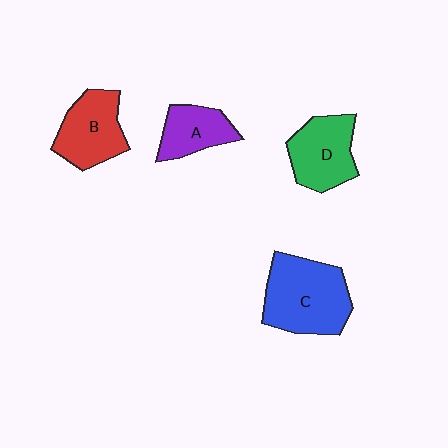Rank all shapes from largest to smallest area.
From largest to smallest: C (blue), D (green), B (red), A (purple).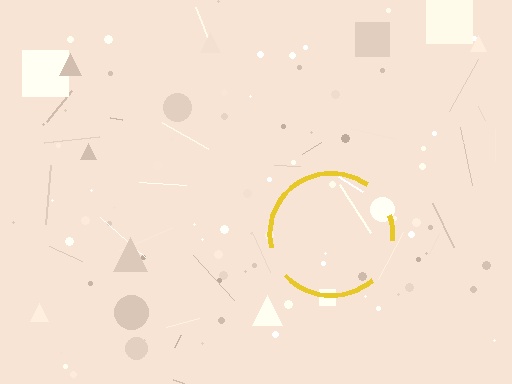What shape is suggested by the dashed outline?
The dashed outline suggests a circle.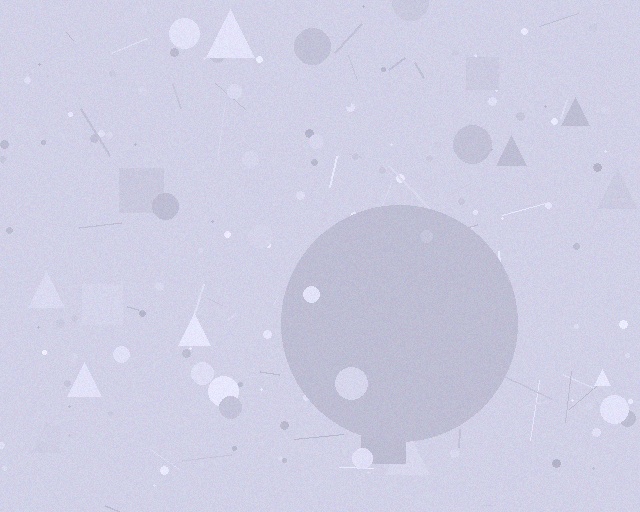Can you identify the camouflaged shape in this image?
The camouflaged shape is a circle.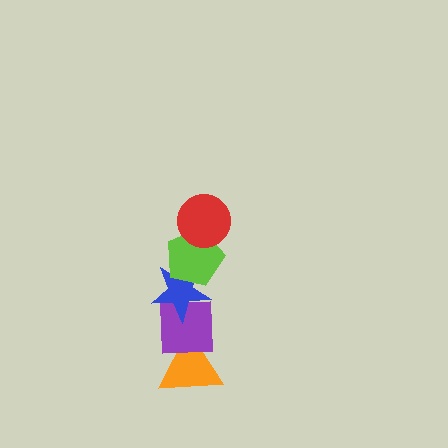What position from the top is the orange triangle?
The orange triangle is 5th from the top.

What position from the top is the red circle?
The red circle is 1st from the top.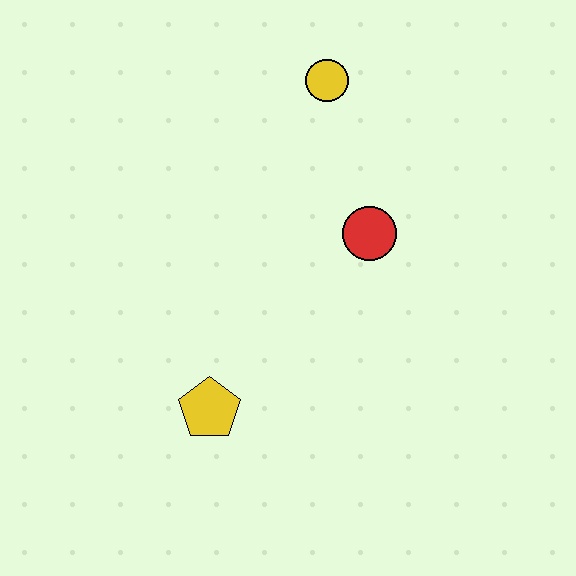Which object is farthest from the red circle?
The yellow pentagon is farthest from the red circle.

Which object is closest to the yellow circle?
The red circle is closest to the yellow circle.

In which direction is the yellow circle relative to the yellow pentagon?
The yellow circle is above the yellow pentagon.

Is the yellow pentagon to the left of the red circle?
Yes